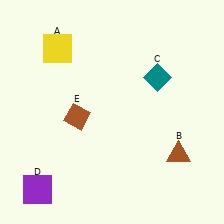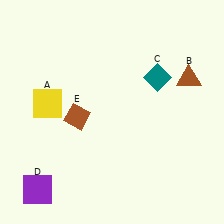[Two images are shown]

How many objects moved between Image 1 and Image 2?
2 objects moved between the two images.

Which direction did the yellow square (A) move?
The yellow square (A) moved down.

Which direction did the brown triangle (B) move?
The brown triangle (B) moved up.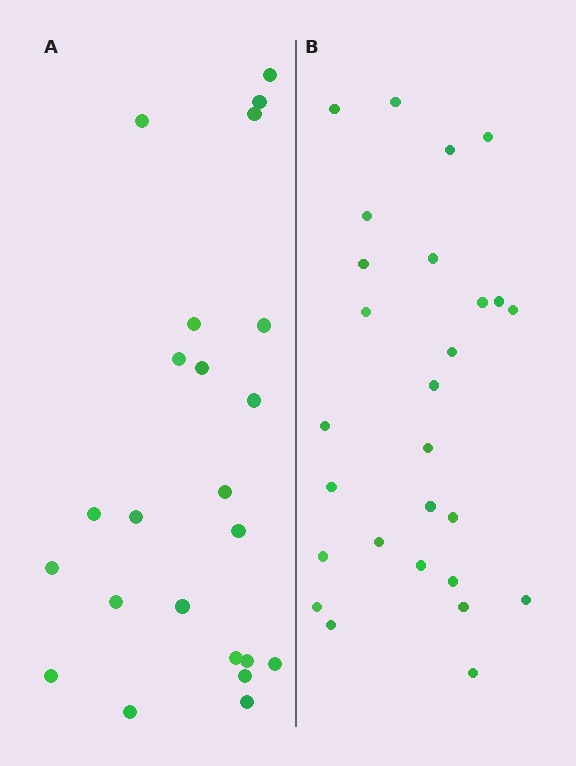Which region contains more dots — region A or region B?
Region B (the right region) has more dots.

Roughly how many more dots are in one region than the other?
Region B has about 4 more dots than region A.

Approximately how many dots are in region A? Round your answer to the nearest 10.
About 20 dots. (The exact count is 23, which rounds to 20.)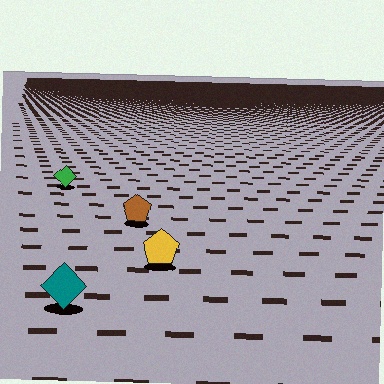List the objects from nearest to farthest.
From nearest to farthest: the teal diamond, the yellow pentagon, the brown pentagon, the green diamond.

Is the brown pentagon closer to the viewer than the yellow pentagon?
No. The yellow pentagon is closer — you can tell from the texture gradient: the ground texture is coarser near it.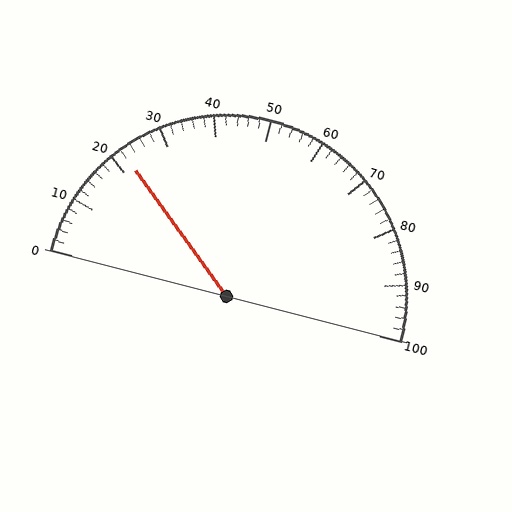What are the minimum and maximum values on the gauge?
The gauge ranges from 0 to 100.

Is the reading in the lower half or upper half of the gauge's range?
The reading is in the lower half of the range (0 to 100).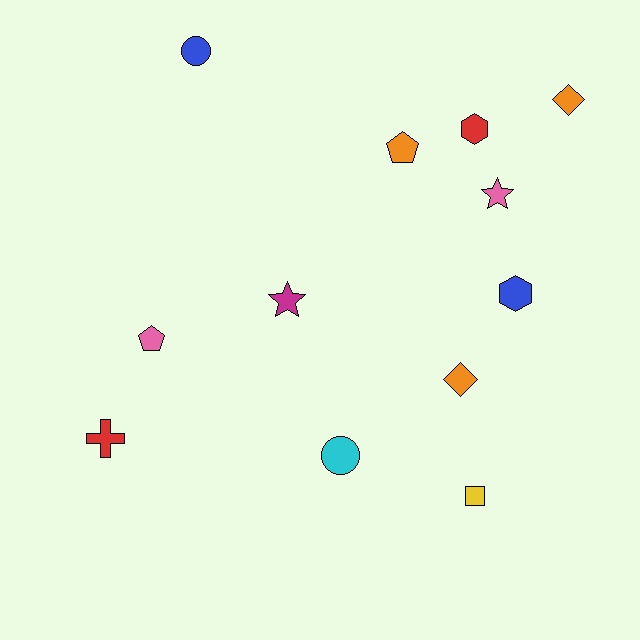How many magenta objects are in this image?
There is 1 magenta object.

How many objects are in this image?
There are 12 objects.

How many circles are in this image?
There are 2 circles.